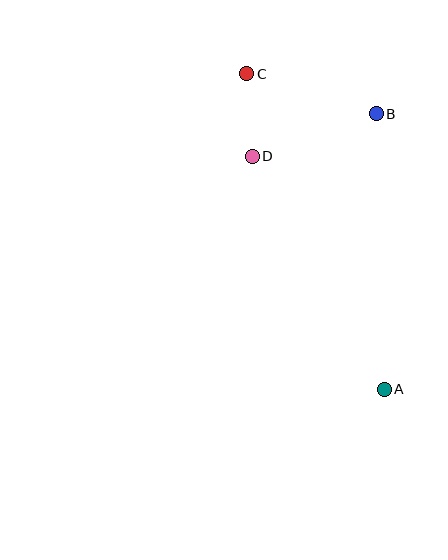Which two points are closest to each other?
Points C and D are closest to each other.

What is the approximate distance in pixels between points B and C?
The distance between B and C is approximately 136 pixels.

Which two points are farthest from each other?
Points A and C are farthest from each other.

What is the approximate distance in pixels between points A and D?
The distance between A and D is approximately 268 pixels.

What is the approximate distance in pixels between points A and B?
The distance between A and B is approximately 276 pixels.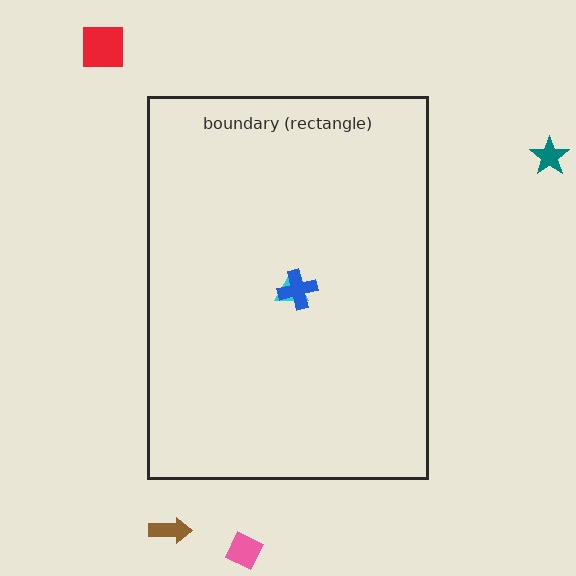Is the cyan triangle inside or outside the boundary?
Inside.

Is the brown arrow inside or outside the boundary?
Outside.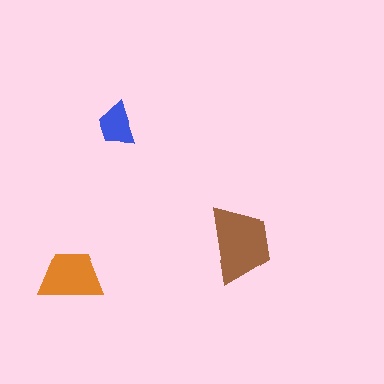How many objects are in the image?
There are 3 objects in the image.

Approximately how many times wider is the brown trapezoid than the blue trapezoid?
About 1.5 times wider.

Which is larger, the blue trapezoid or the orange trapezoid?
The orange one.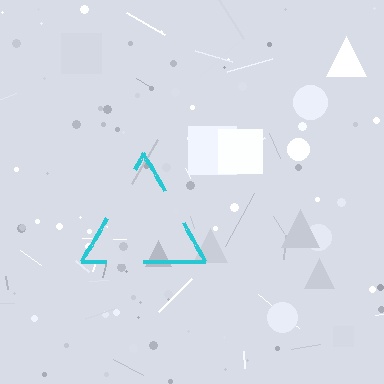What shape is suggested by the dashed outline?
The dashed outline suggests a triangle.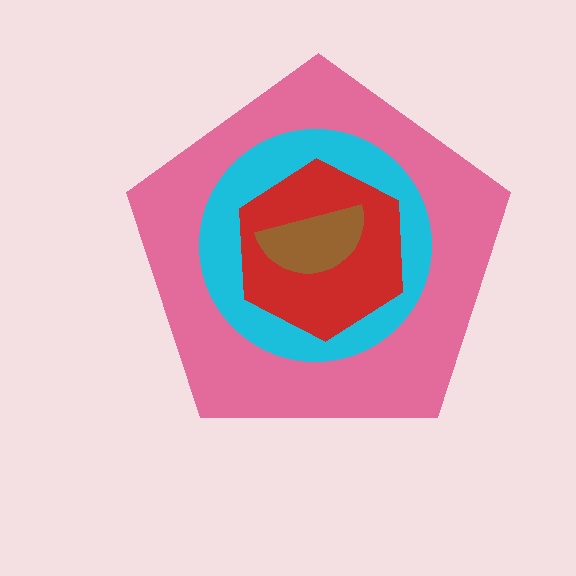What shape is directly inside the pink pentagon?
The cyan circle.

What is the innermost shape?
The brown semicircle.